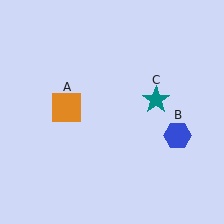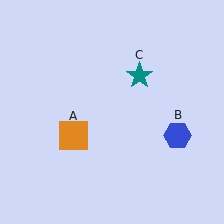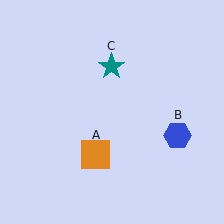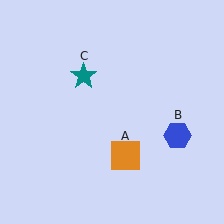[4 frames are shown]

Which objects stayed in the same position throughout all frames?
Blue hexagon (object B) remained stationary.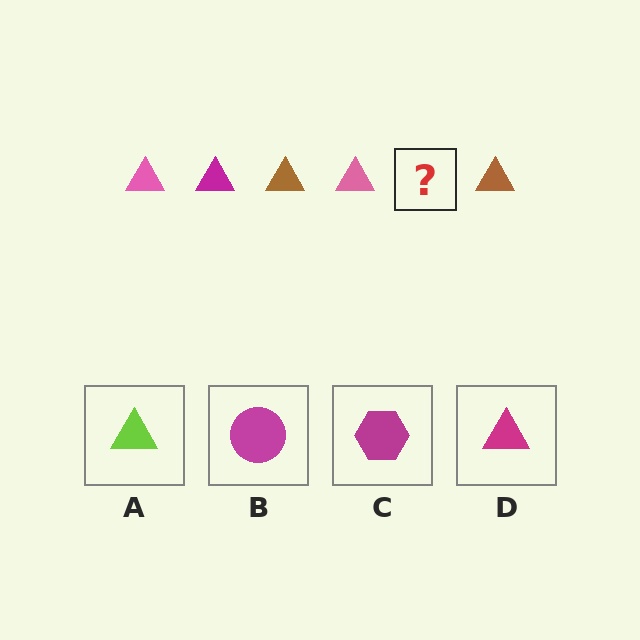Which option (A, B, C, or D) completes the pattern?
D.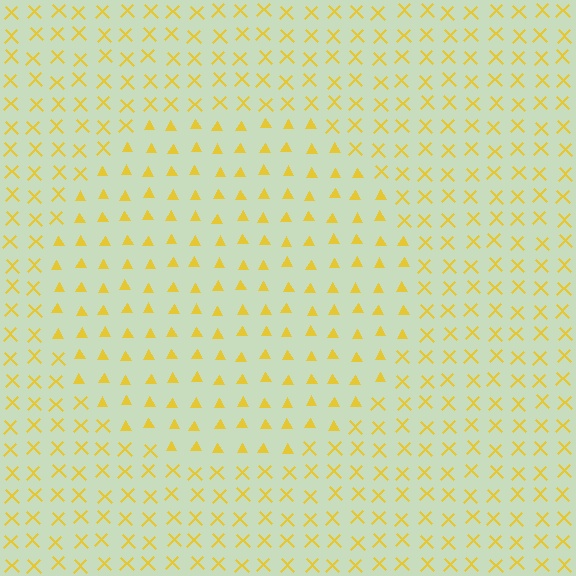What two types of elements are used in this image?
The image uses triangles inside the circle region and X marks outside it.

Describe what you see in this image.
The image is filled with small yellow elements arranged in a uniform grid. A circle-shaped region contains triangles, while the surrounding area contains X marks. The boundary is defined purely by the change in element shape.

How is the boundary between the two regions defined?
The boundary is defined by a change in element shape: triangles inside vs. X marks outside. All elements share the same color and spacing.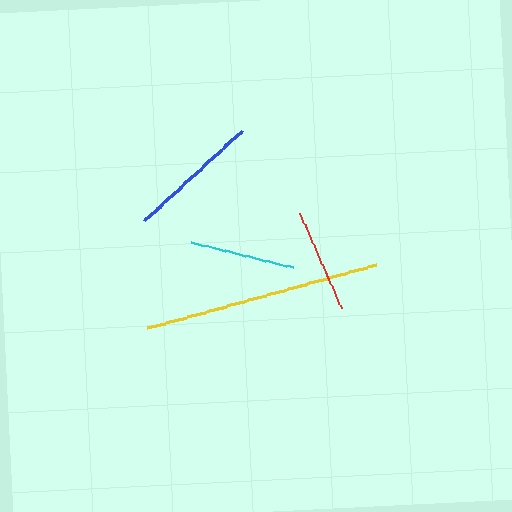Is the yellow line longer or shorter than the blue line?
The yellow line is longer than the blue line.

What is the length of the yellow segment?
The yellow segment is approximately 237 pixels long.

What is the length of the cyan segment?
The cyan segment is approximately 105 pixels long.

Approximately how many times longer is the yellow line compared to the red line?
The yellow line is approximately 2.3 times the length of the red line.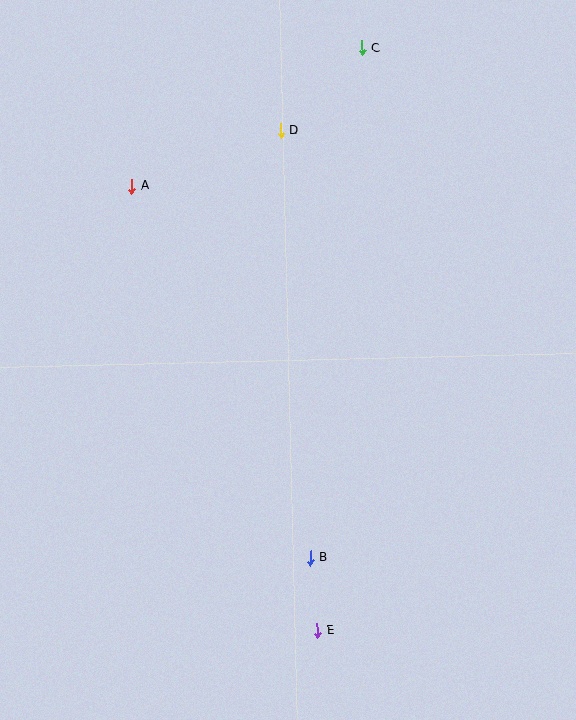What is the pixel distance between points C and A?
The distance between C and A is 269 pixels.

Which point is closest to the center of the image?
Point B at (310, 558) is closest to the center.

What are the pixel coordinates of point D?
Point D is at (281, 130).